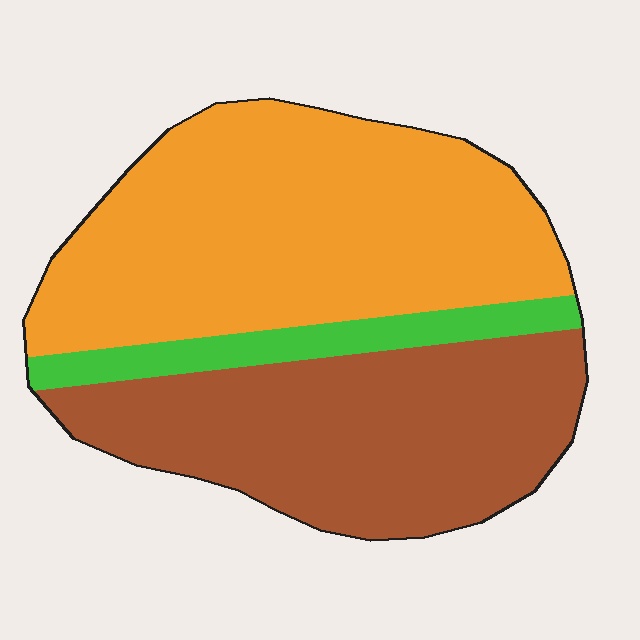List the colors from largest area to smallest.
From largest to smallest: orange, brown, green.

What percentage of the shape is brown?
Brown takes up about two fifths (2/5) of the shape.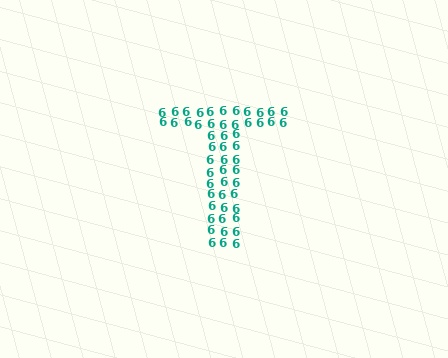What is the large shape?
The large shape is the letter T.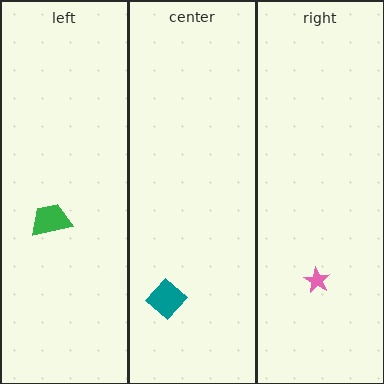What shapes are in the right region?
The pink star.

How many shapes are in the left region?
1.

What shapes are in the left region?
The green trapezoid.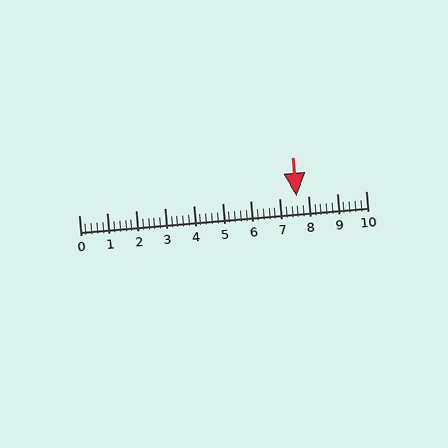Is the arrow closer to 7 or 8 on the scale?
The arrow is closer to 8.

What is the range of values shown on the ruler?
The ruler shows values from 0 to 10.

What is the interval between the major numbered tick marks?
The major tick marks are spaced 1 units apart.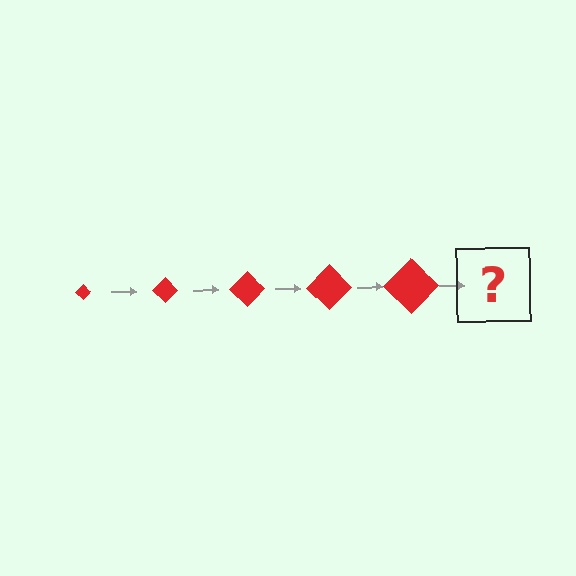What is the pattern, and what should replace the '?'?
The pattern is that the diamond gets progressively larger each step. The '?' should be a red diamond, larger than the previous one.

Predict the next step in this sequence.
The next step is a red diamond, larger than the previous one.